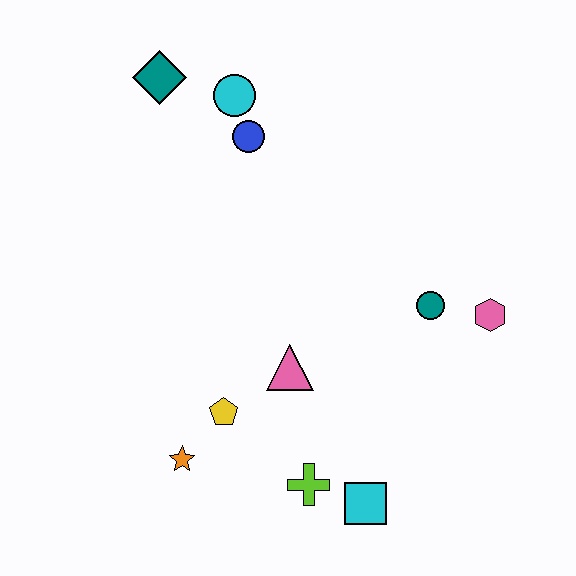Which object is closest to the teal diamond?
The cyan circle is closest to the teal diamond.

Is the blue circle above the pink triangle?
Yes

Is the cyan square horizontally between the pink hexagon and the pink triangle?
Yes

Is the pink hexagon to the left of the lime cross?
No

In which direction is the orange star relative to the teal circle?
The orange star is to the left of the teal circle.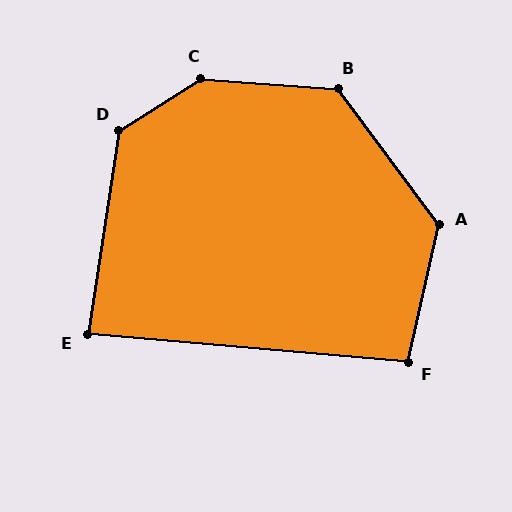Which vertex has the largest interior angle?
C, at approximately 143 degrees.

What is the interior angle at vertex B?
Approximately 131 degrees (obtuse).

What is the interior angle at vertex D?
Approximately 131 degrees (obtuse).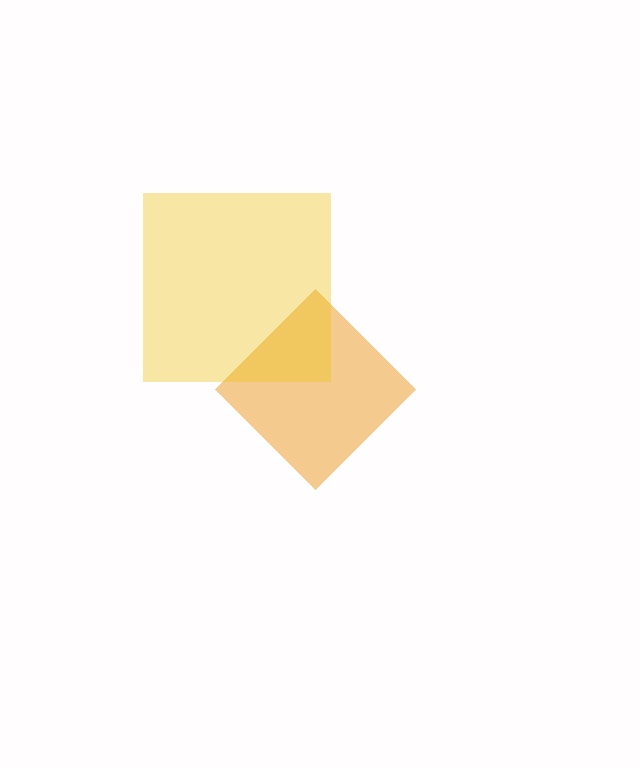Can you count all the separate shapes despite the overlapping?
Yes, there are 2 separate shapes.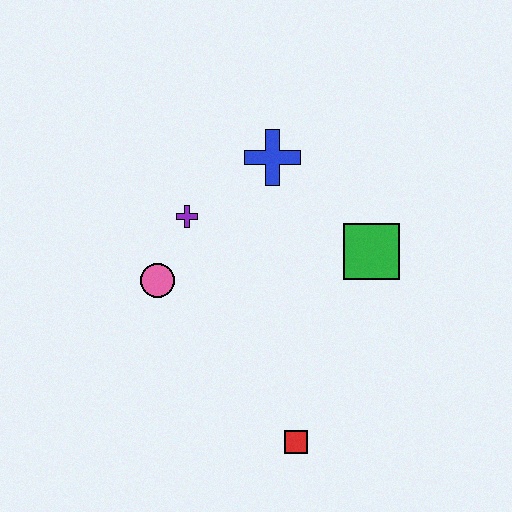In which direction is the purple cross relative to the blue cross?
The purple cross is to the left of the blue cross.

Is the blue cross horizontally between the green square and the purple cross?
Yes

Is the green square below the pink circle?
No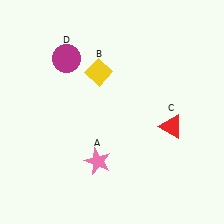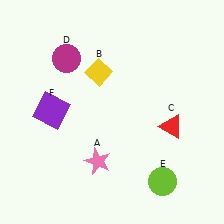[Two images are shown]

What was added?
A lime circle (E), a purple square (F) were added in Image 2.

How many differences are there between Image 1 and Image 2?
There are 2 differences between the two images.